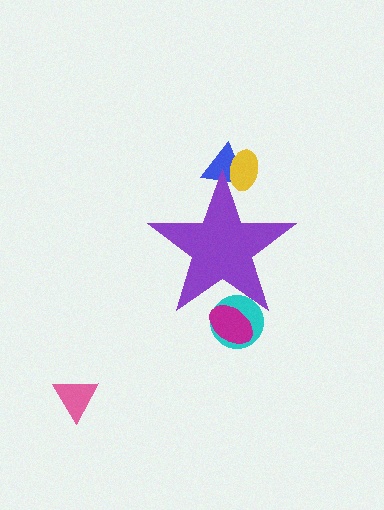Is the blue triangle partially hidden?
Yes, the blue triangle is partially hidden behind the purple star.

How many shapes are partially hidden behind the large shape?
4 shapes are partially hidden.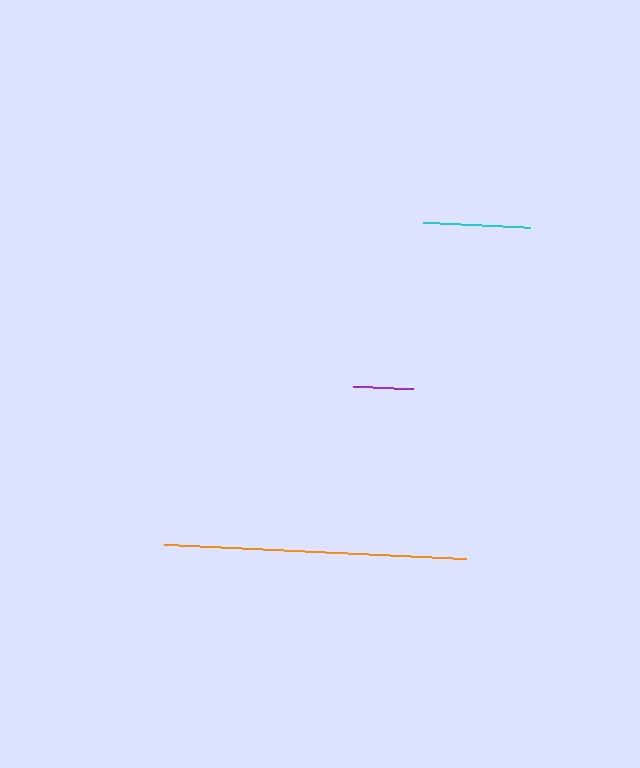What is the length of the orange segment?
The orange segment is approximately 303 pixels long.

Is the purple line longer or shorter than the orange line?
The orange line is longer than the purple line.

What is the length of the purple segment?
The purple segment is approximately 60 pixels long.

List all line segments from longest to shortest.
From longest to shortest: orange, cyan, purple.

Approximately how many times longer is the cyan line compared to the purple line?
The cyan line is approximately 1.8 times the length of the purple line.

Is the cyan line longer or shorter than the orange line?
The orange line is longer than the cyan line.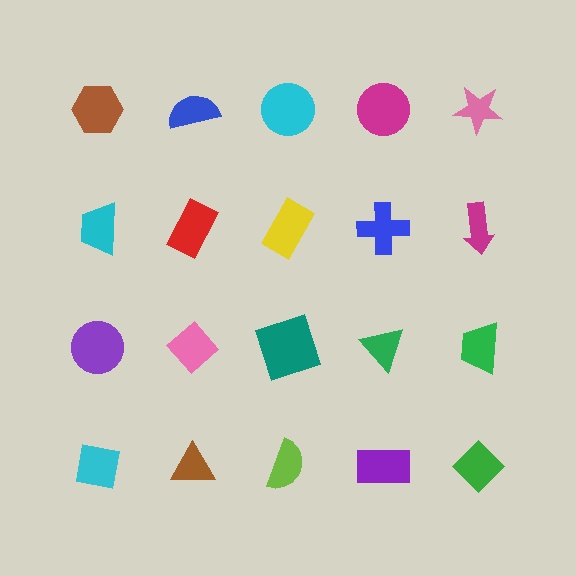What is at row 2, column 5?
A magenta arrow.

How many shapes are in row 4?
5 shapes.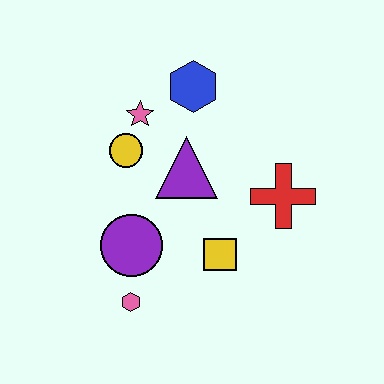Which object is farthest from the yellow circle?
The red cross is farthest from the yellow circle.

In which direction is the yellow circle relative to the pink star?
The yellow circle is below the pink star.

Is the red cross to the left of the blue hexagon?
No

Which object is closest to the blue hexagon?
The pink star is closest to the blue hexagon.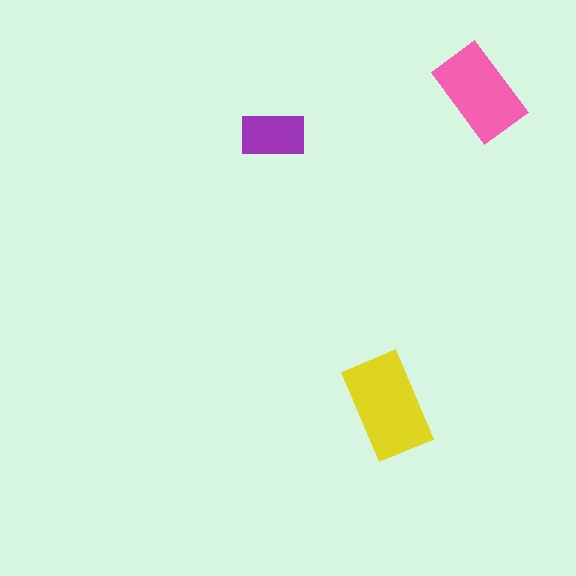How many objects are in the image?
There are 3 objects in the image.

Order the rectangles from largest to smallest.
the yellow one, the pink one, the purple one.